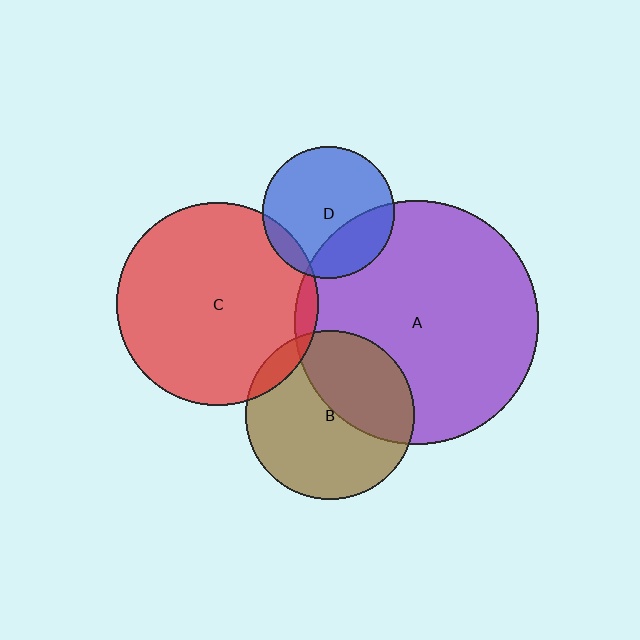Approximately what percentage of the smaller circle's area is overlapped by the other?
Approximately 40%.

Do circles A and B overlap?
Yes.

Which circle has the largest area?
Circle A (purple).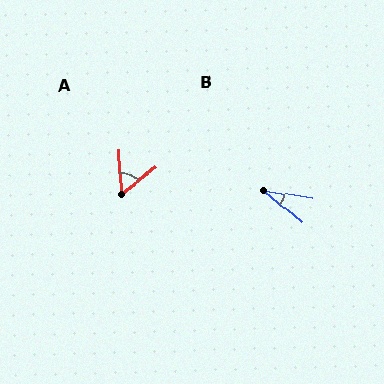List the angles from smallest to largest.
B (32°), A (56°).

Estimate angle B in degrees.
Approximately 32 degrees.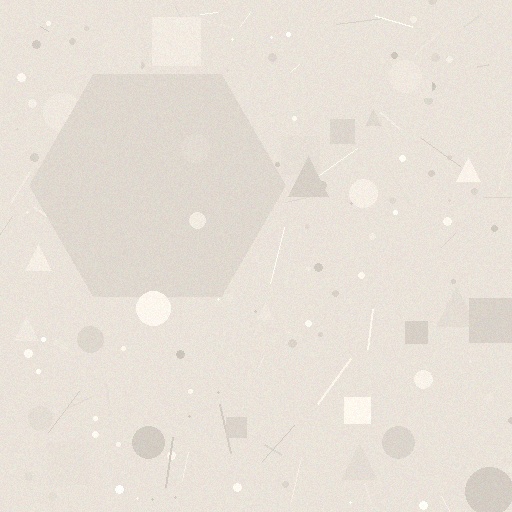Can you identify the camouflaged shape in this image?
The camouflaged shape is a hexagon.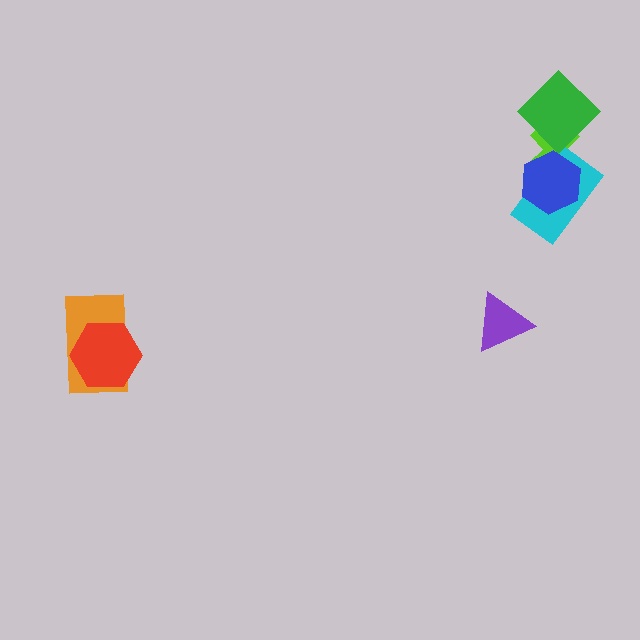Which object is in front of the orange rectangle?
The red hexagon is in front of the orange rectangle.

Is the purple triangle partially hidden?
No, no other shape covers it.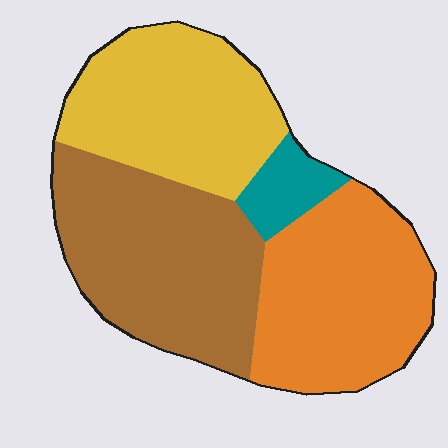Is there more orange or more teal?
Orange.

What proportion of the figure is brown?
Brown takes up about one third (1/3) of the figure.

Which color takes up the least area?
Teal, at roughly 5%.